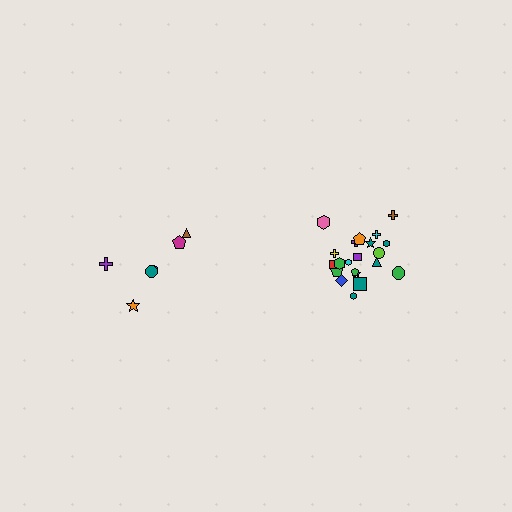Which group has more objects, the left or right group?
The right group.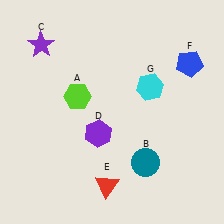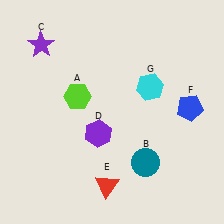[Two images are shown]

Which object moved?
The blue pentagon (F) moved down.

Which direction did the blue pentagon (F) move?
The blue pentagon (F) moved down.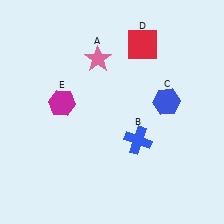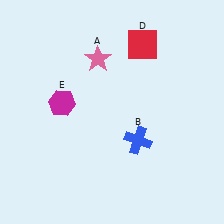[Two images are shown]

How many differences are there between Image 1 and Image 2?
There is 1 difference between the two images.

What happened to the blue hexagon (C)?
The blue hexagon (C) was removed in Image 2. It was in the top-right area of Image 1.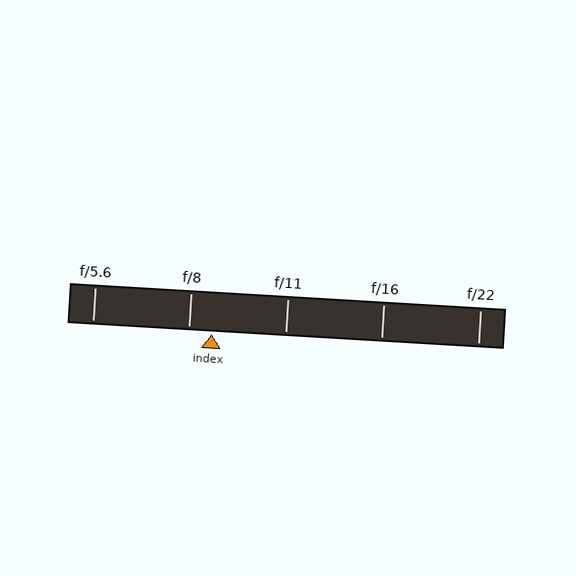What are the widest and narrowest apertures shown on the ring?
The widest aperture shown is f/5.6 and the narrowest is f/22.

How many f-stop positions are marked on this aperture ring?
There are 5 f-stop positions marked.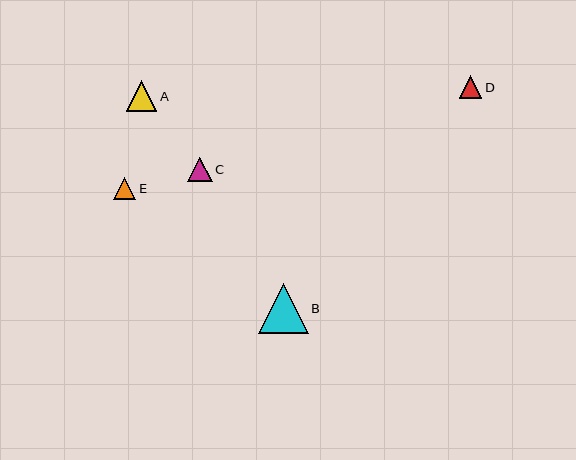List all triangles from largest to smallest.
From largest to smallest: B, A, C, D, E.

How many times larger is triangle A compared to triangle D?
Triangle A is approximately 1.3 times the size of triangle D.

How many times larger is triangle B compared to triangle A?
Triangle B is approximately 1.6 times the size of triangle A.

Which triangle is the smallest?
Triangle E is the smallest with a size of approximately 22 pixels.